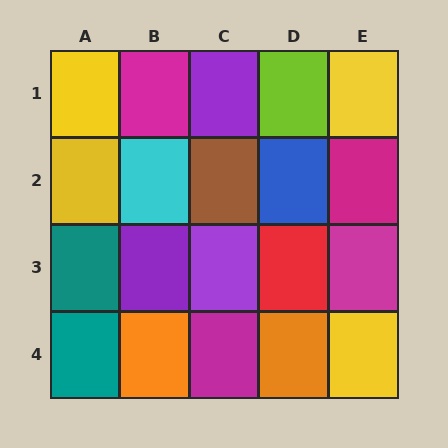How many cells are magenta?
4 cells are magenta.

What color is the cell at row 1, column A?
Yellow.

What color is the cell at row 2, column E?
Magenta.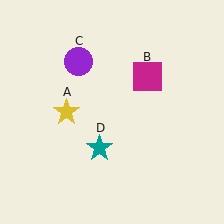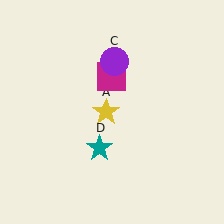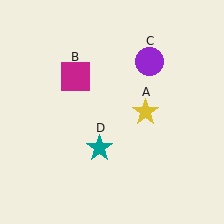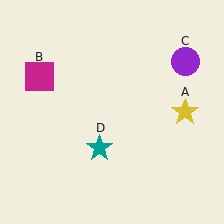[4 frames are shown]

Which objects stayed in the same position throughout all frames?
Teal star (object D) remained stationary.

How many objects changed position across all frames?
3 objects changed position: yellow star (object A), magenta square (object B), purple circle (object C).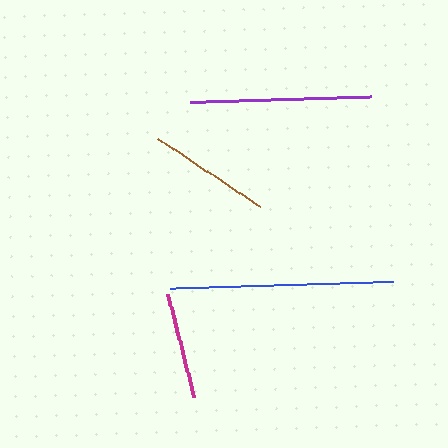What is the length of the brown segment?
The brown segment is approximately 123 pixels long.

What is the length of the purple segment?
The purple segment is approximately 180 pixels long.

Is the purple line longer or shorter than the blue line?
The blue line is longer than the purple line.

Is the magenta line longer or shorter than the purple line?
The purple line is longer than the magenta line.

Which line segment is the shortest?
The magenta line is the shortest at approximately 107 pixels.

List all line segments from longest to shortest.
From longest to shortest: blue, purple, brown, magenta.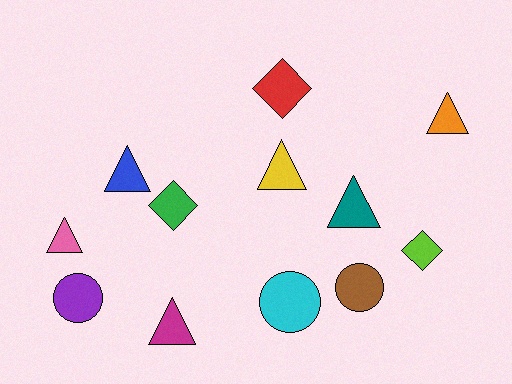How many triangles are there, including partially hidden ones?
There are 6 triangles.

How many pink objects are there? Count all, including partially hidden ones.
There is 1 pink object.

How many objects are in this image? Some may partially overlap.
There are 12 objects.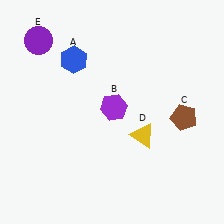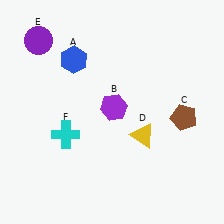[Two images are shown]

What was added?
A cyan cross (F) was added in Image 2.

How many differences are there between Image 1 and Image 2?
There is 1 difference between the two images.